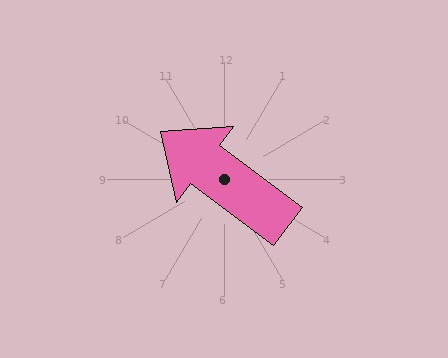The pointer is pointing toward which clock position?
Roughly 10 o'clock.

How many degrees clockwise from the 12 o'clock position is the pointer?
Approximately 307 degrees.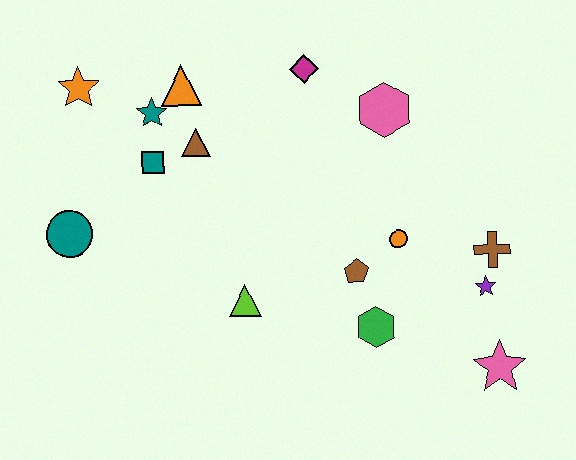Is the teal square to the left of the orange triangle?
Yes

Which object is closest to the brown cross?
The purple star is closest to the brown cross.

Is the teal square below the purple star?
No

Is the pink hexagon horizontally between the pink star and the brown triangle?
Yes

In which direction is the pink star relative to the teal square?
The pink star is to the right of the teal square.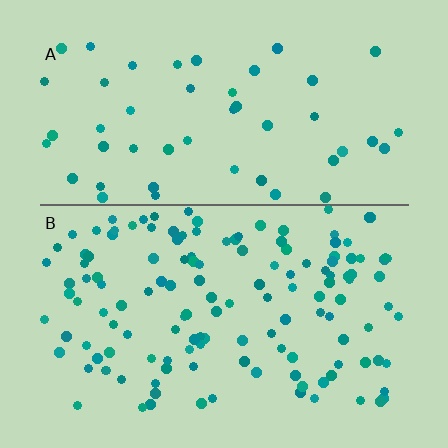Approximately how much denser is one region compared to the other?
Approximately 2.7× — region B over region A.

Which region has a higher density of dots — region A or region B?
B (the bottom).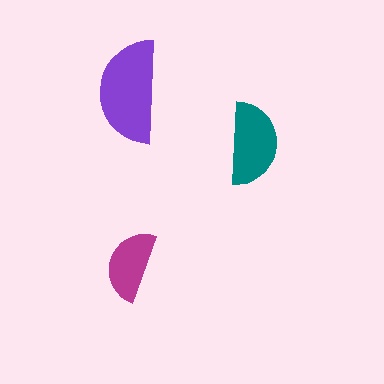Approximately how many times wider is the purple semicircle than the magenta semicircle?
About 1.5 times wider.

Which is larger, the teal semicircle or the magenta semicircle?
The teal one.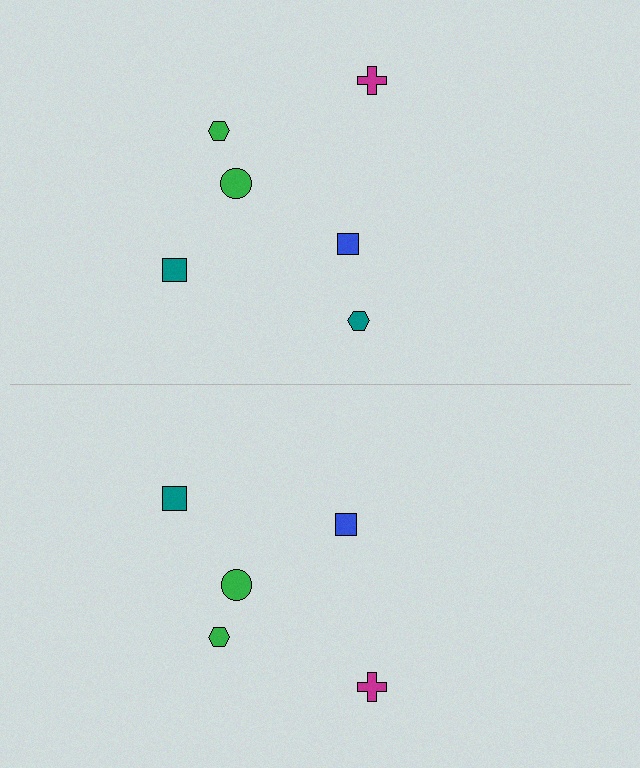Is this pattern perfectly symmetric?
No, the pattern is not perfectly symmetric. A teal hexagon is missing from the bottom side.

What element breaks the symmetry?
A teal hexagon is missing from the bottom side.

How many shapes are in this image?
There are 11 shapes in this image.